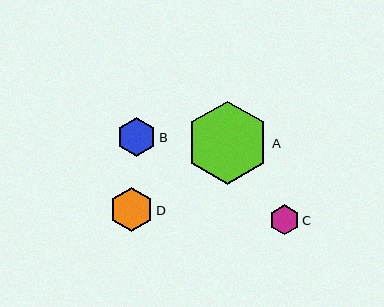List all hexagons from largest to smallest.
From largest to smallest: A, D, B, C.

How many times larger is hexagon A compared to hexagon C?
Hexagon A is approximately 2.8 times the size of hexagon C.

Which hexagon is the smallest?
Hexagon C is the smallest with a size of approximately 30 pixels.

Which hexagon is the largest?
Hexagon A is the largest with a size of approximately 83 pixels.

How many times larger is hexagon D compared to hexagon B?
Hexagon D is approximately 1.1 times the size of hexagon B.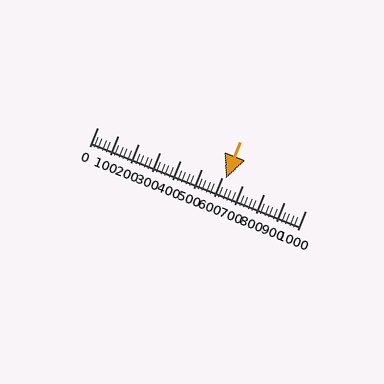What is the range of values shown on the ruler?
The ruler shows values from 0 to 1000.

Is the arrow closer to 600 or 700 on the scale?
The arrow is closer to 600.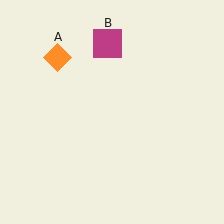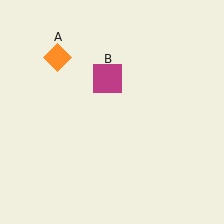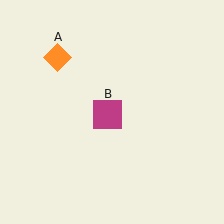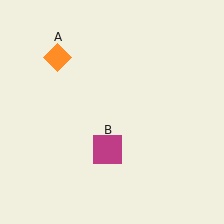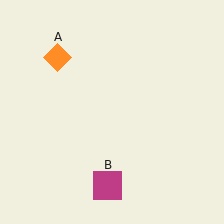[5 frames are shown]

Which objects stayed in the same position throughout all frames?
Orange diamond (object A) remained stationary.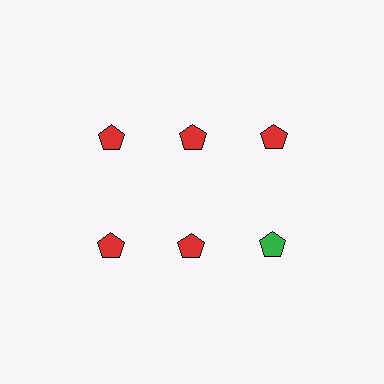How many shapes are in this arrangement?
There are 6 shapes arranged in a grid pattern.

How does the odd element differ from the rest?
It has a different color: green instead of red.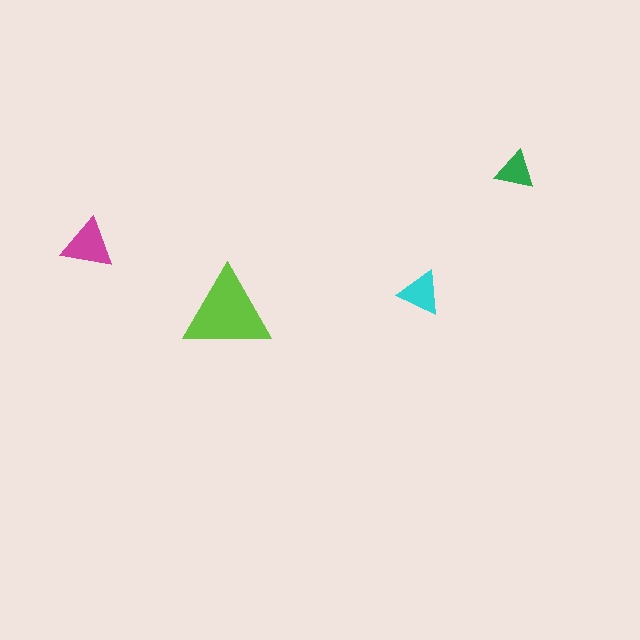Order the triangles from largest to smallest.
the lime one, the magenta one, the cyan one, the green one.